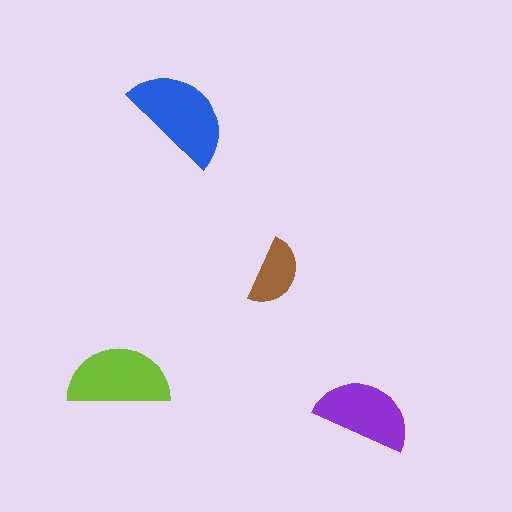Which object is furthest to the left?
The lime semicircle is leftmost.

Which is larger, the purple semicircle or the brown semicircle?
The purple one.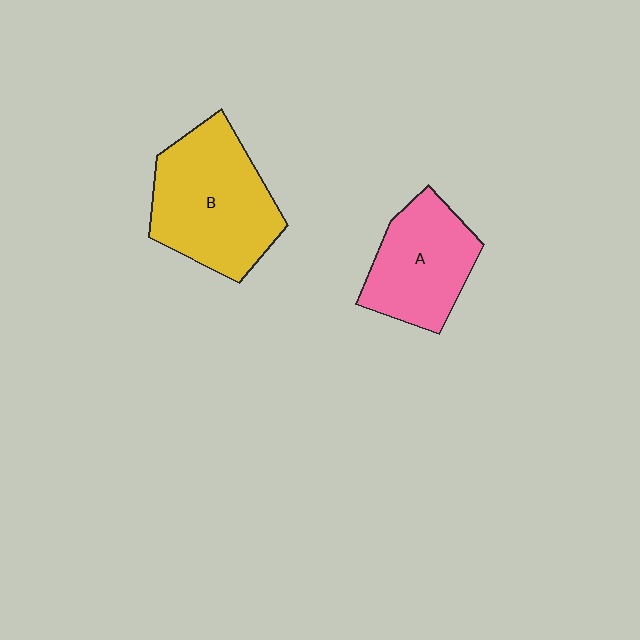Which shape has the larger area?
Shape B (yellow).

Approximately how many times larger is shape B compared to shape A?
Approximately 1.4 times.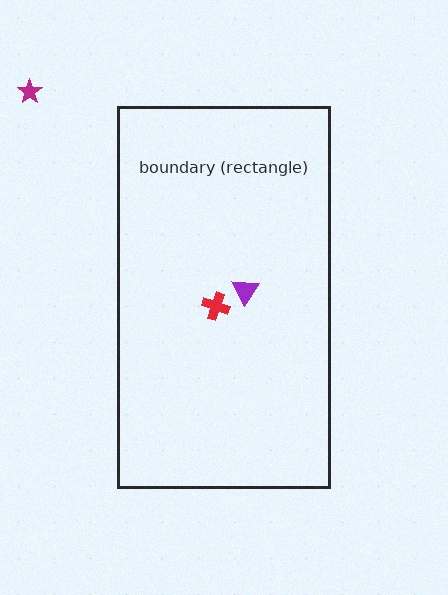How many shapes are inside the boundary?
2 inside, 1 outside.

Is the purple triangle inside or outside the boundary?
Inside.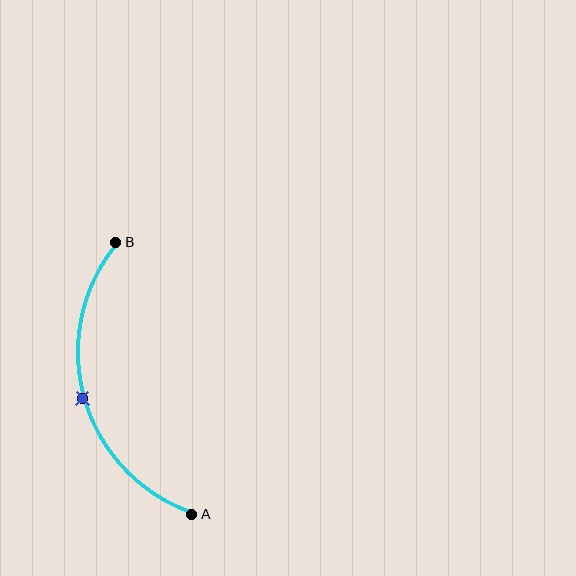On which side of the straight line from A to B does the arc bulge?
The arc bulges to the left of the straight line connecting A and B.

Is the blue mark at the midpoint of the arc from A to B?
Yes. The blue mark lies on the arc at equal arc-length from both A and B — it is the arc midpoint.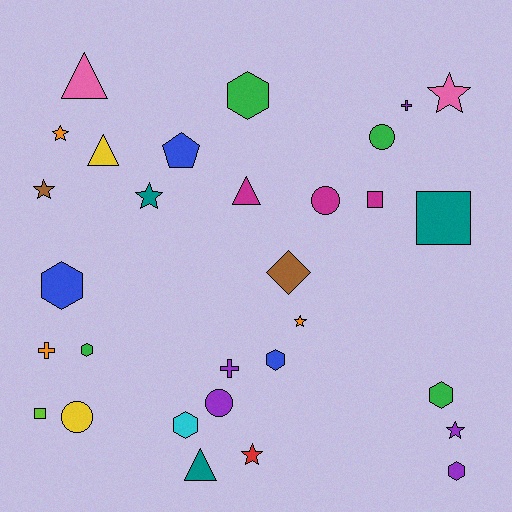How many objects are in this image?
There are 30 objects.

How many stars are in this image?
There are 7 stars.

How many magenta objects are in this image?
There are 3 magenta objects.